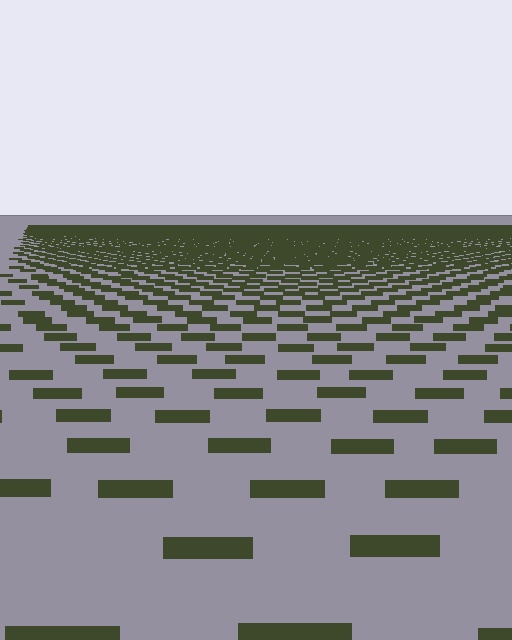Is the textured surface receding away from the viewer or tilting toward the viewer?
The surface is receding away from the viewer. Texture elements get smaller and denser toward the top.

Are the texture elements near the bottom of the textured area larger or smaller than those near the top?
Larger. Near the bottom, elements are closer to the viewer and appear at a bigger on-screen size.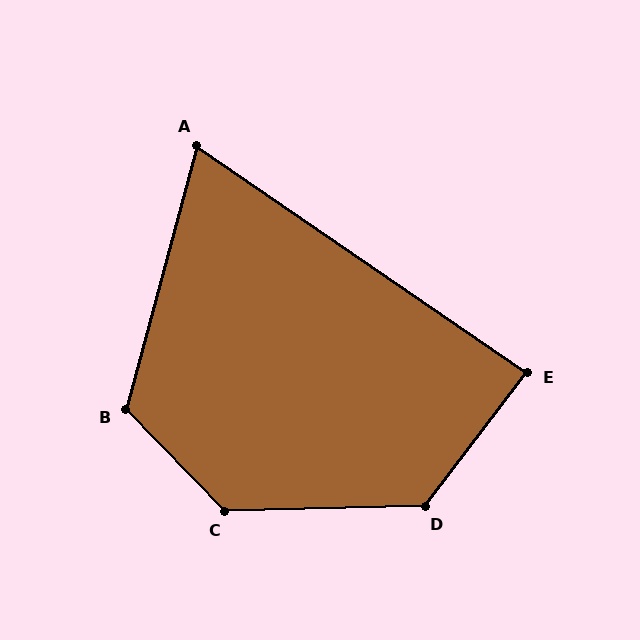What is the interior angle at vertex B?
Approximately 121 degrees (obtuse).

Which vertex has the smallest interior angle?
A, at approximately 71 degrees.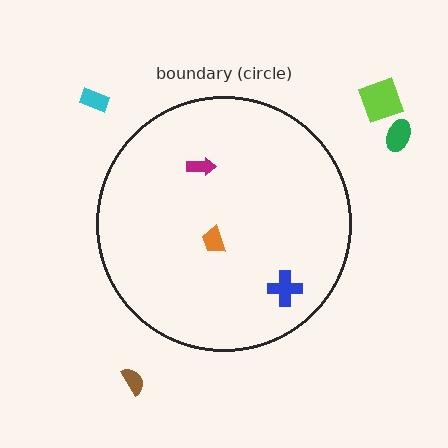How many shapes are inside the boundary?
3 inside, 4 outside.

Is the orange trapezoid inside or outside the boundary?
Inside.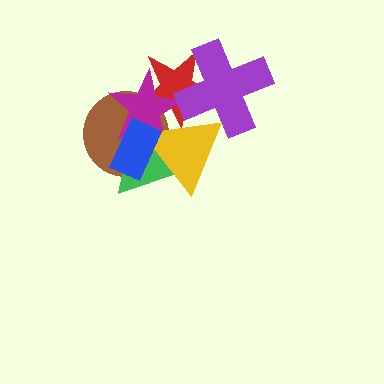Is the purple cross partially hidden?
Yes, it is partially covered by another shape.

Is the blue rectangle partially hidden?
No, no other shape covers it.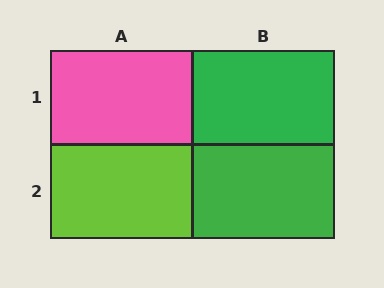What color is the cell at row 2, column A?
Lime.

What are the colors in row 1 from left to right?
Pink, green.